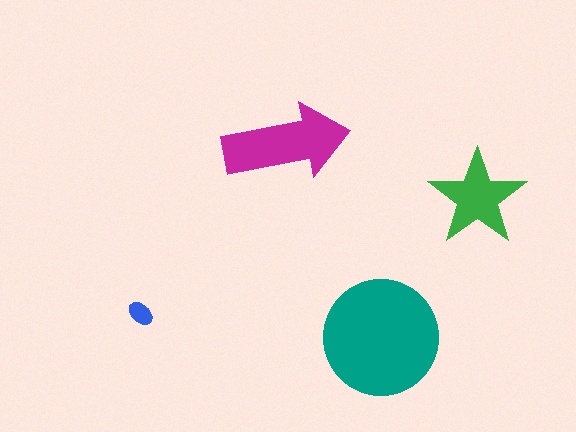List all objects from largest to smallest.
The teal circle, the magenta arrow, the green star, the blue ellipse.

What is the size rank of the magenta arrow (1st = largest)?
2nd.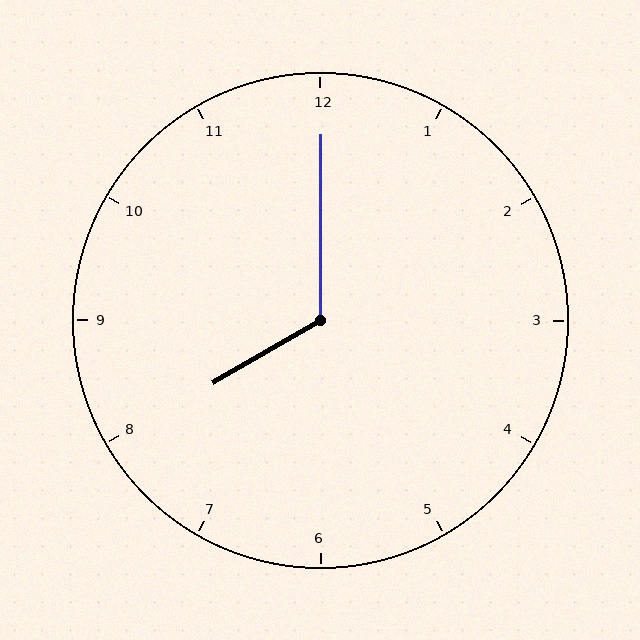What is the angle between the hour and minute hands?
Approximately 120 degrees.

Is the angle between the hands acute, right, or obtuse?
It is obtuse.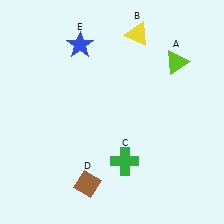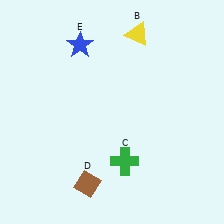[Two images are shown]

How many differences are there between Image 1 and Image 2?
There is 1 difference between the two images.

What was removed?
The lime triangle (A) was removed in Image 2.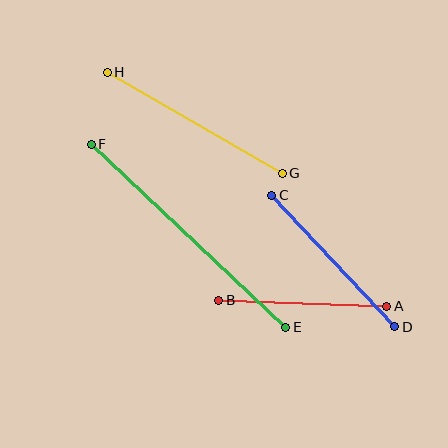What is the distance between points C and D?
The distance is approximately 180 pixels.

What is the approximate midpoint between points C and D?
The midpoint is at approximately (333, 261) pixels.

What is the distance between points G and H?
The distance is approximately 202 pixels.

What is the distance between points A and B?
The distance is approximately 168 pixels.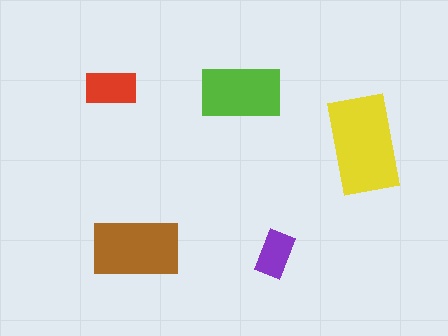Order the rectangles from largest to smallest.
the yellow one, the brown one, the lime one, the red one, the purple one.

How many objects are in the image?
There are 5 objects in the image.